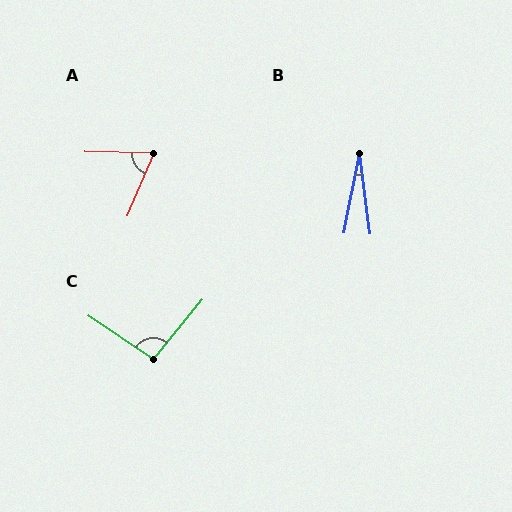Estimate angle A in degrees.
Approximately 68 degrees.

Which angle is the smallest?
B, at approximately 19 degrees.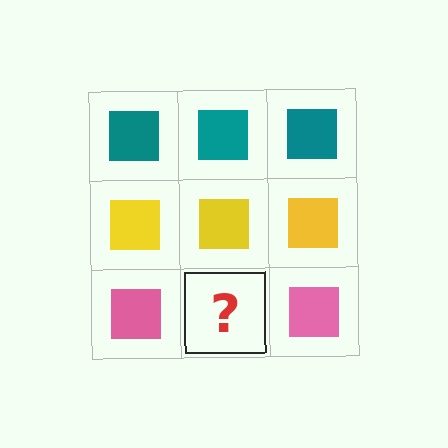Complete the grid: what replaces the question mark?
The question mark should be replaced with a pink square.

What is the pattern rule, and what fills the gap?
The rule is that each row has a consistent color. The gap should be filled with a pink square.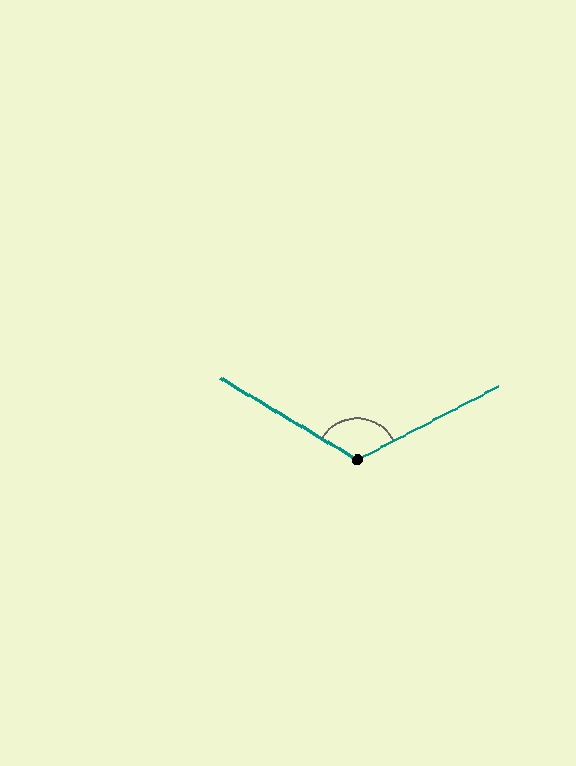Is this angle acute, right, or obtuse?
It is obtuse.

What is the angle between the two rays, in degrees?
Approximately 122 degrees.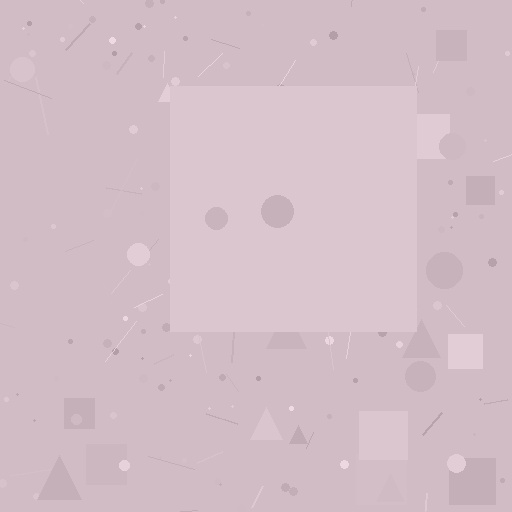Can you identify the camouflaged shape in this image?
The camouflaged shape is a square.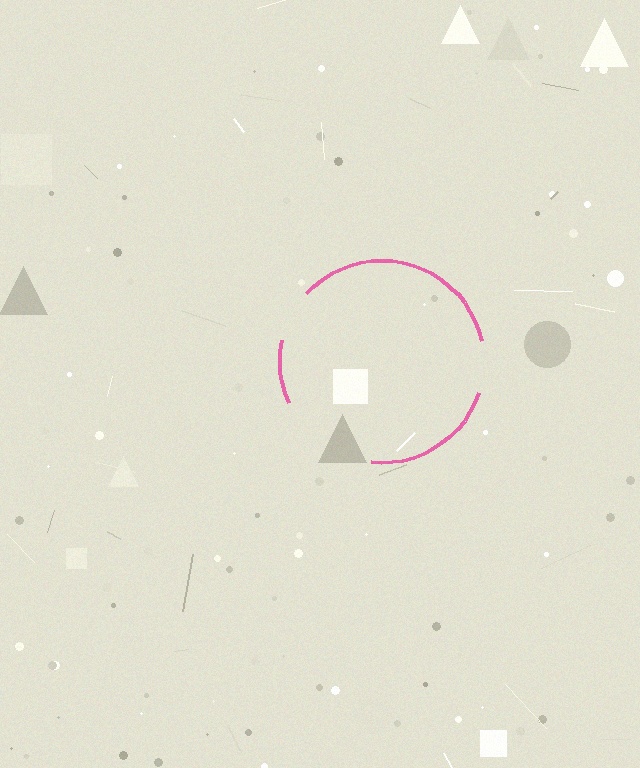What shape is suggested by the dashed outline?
The dashed outline suggests a circle.